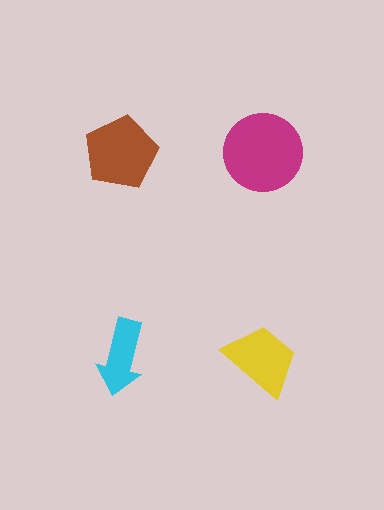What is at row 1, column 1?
A brown pentagon.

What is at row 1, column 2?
A magenta circle.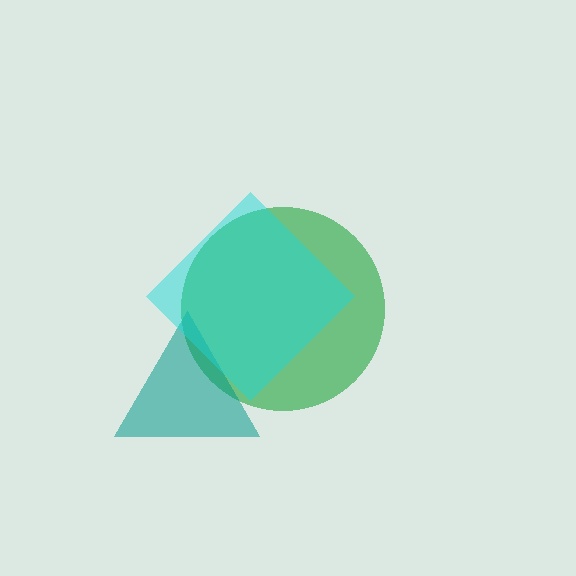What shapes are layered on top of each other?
The layered shapes are: a green circle, a teal triangle, a cyan diamond.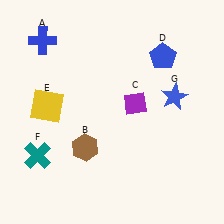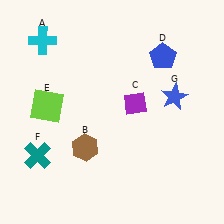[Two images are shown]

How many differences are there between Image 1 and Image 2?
There are 2 differences between the two images.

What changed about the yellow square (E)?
In Image 1, E is yellow. In Image 2, it changed to lime.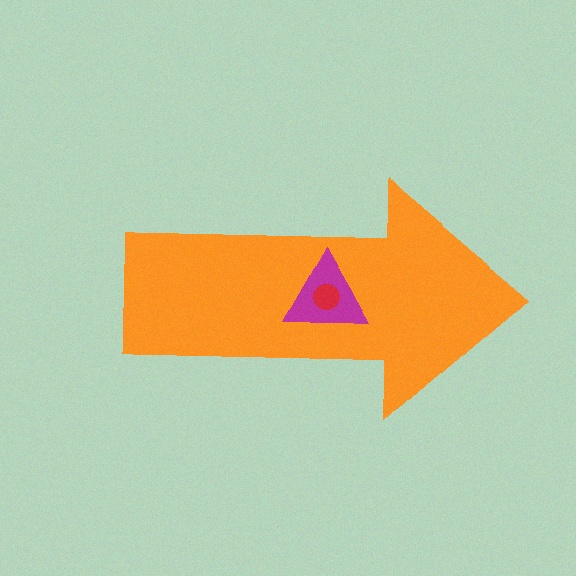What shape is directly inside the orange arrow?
The magenta triangle.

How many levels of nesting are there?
3.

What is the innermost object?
The red circle.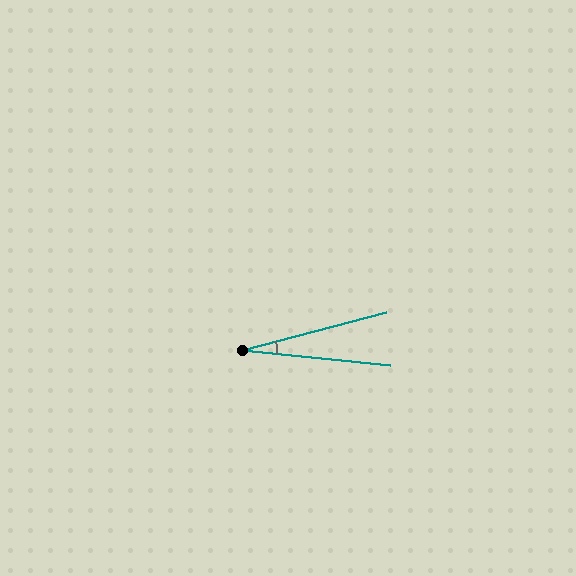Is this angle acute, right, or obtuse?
It is acute.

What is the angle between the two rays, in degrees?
Approximately 21 degrees.